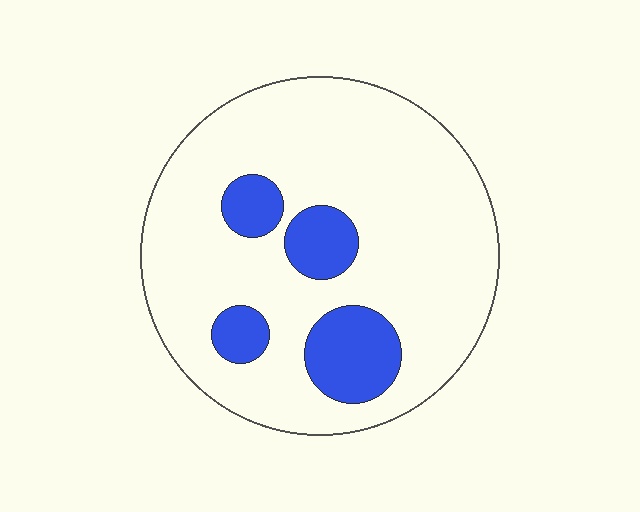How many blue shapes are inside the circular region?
4.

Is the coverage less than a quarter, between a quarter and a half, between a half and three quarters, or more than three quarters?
Less than a quarter.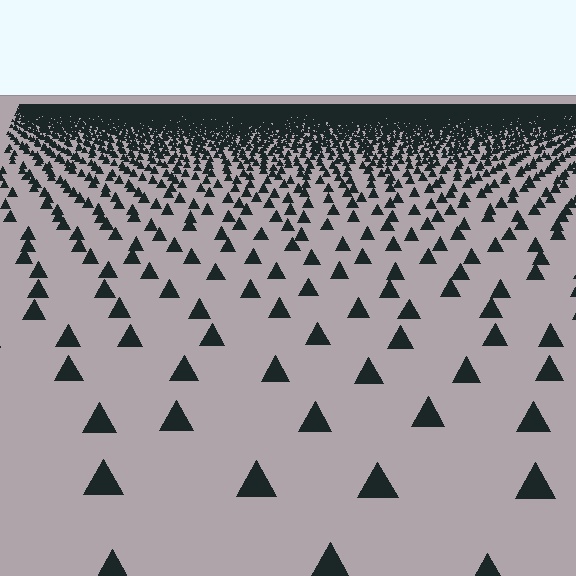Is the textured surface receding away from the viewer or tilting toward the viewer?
The surface is receding away from the viewer. Texture elements get smaller and denser toward the top.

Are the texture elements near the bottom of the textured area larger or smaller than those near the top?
Larger. Near the bottom, elements are closer to the viewer and appear at a bigger on-screen size.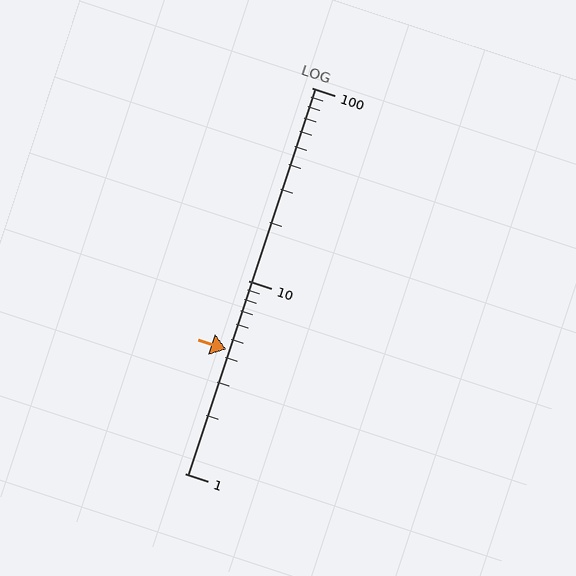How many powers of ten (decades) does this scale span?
The scale spans 2 decades, from 1 to 100.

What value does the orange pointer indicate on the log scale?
The pointer indicates approximately 4.4.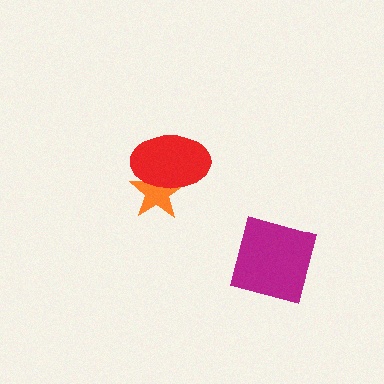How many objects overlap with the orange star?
1 object overlaps with the orange star.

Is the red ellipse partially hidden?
No, no other shape covers it.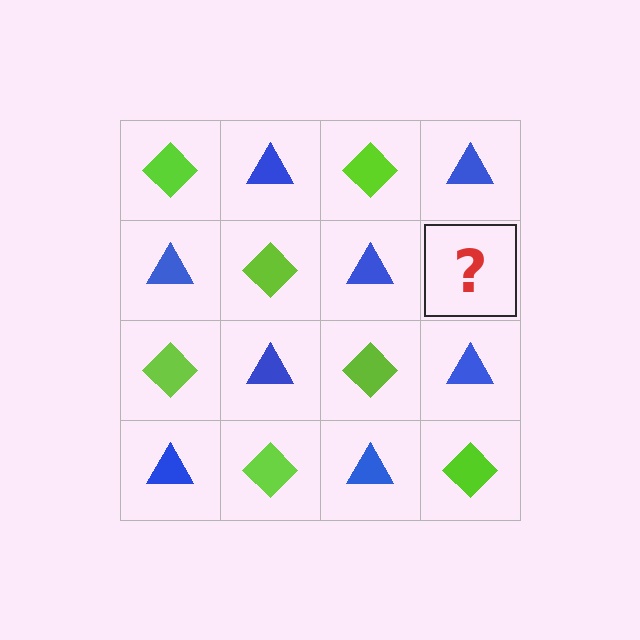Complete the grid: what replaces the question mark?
The question mark should be replaced with a lime diamond.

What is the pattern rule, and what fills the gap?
The rule is that it alternates lime diamond and blue triangle in a checkerboard pattern. The gap should be filled with a lime diamond.